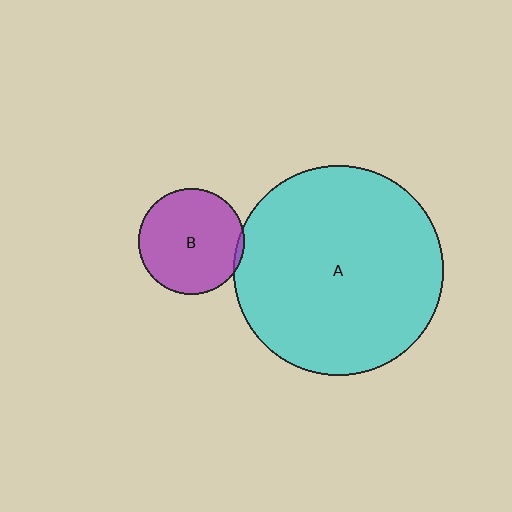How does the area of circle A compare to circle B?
Approximately 3.9 times.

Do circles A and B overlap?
Yes.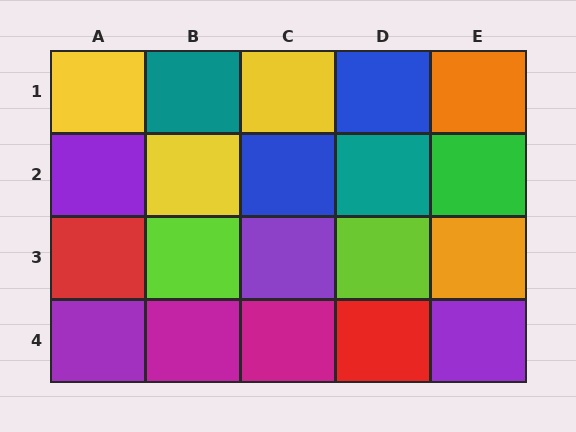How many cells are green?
1 cell is green.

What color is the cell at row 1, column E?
Orange.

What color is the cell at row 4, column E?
Purple.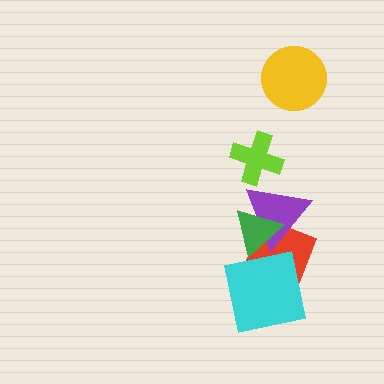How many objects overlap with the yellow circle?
0 objects overlap with the yellow circle.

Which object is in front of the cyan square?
The green triangle is in front of the cyan square.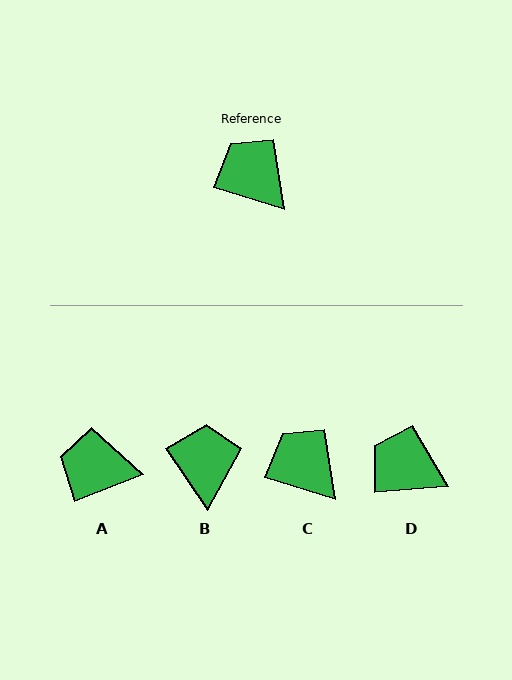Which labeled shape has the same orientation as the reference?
C.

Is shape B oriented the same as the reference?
No, it is off by about 38 degrees.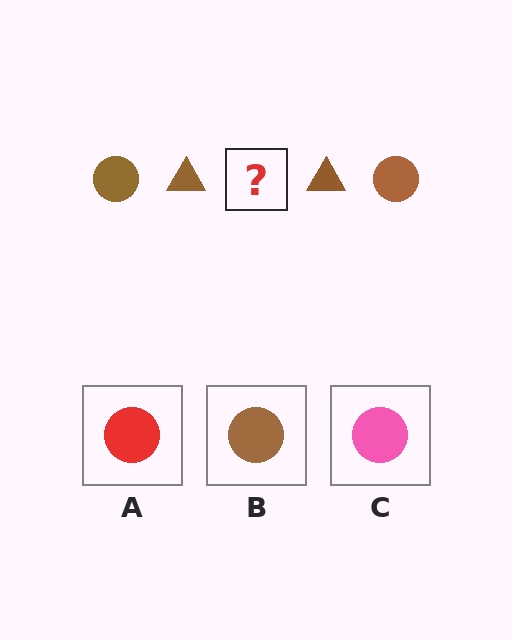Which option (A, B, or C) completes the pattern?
B.